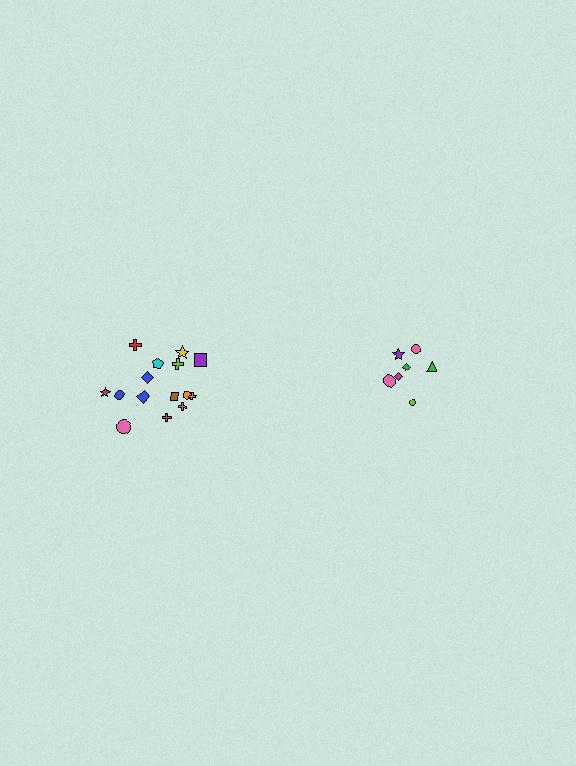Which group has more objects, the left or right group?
The left group.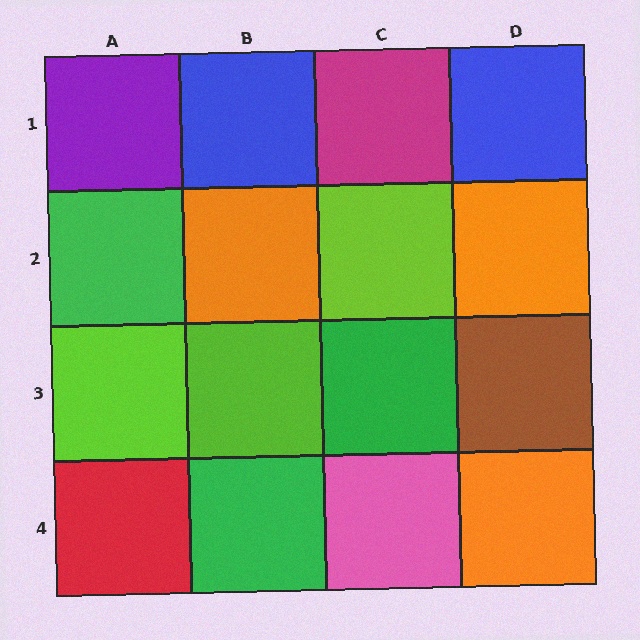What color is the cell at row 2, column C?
Lime.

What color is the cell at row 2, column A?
Green.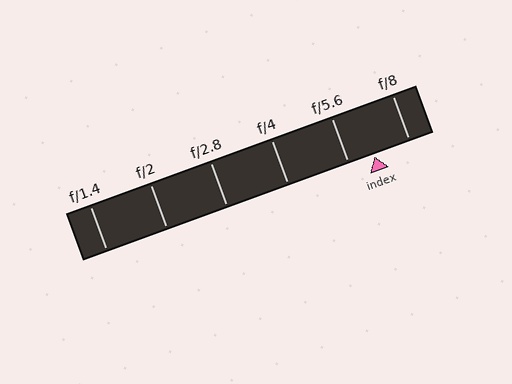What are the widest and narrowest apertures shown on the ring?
The widest aperture shown is f/1.4 and the narrowest is f/8.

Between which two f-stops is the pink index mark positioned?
The index mark is between f/5.6 and f/8.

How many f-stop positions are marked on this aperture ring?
There are 6 f-stop positions marked.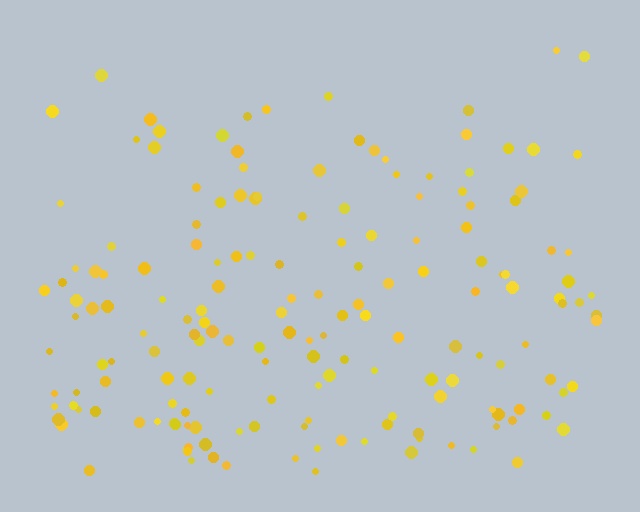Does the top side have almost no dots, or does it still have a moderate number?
Still a moderate number, just noticeably fewer than the bottom.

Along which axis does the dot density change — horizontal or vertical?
Vertical.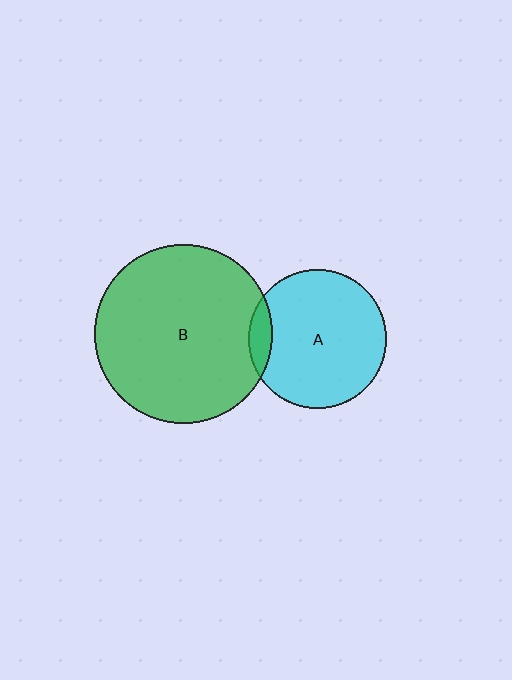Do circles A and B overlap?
Yes.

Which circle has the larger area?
Circle B (green).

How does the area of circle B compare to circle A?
Approximately 1.7 times.